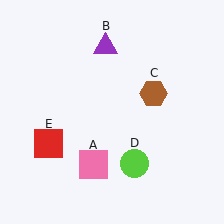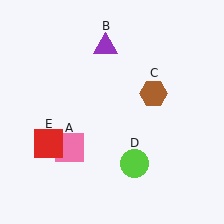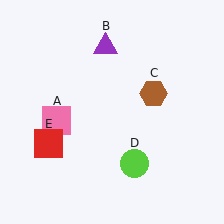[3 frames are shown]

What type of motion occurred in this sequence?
The pink square (object A) rotated clockwise around the center of the scene.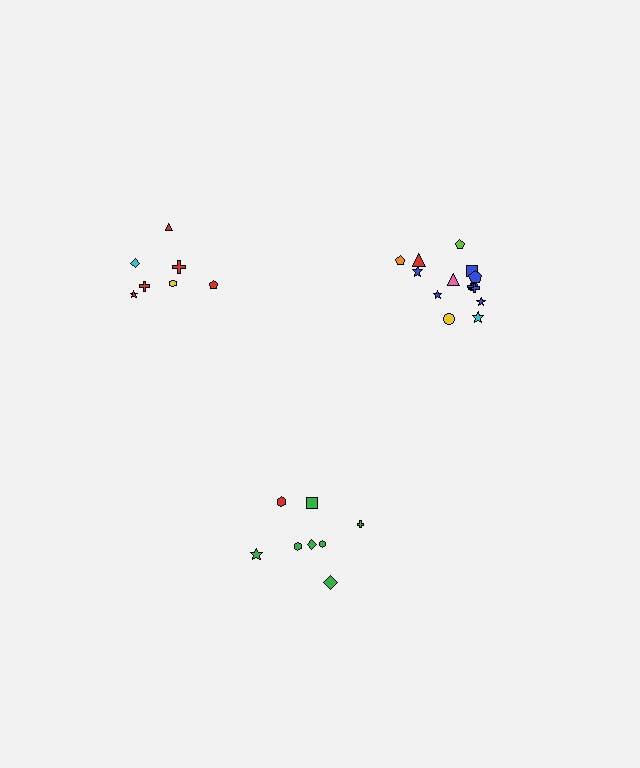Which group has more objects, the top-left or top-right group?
The top-right group.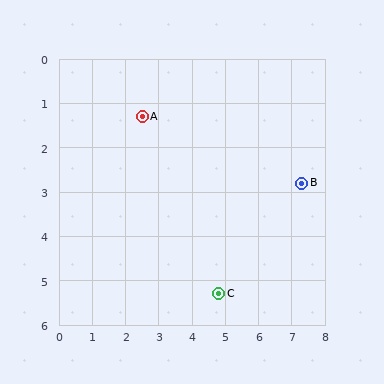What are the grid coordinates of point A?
Point A is at approximately (2.5, 1.3).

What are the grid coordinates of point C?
Point C is at approximately (4.8, 5.3).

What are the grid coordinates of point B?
Point B is at approximately (7.3, 2.8).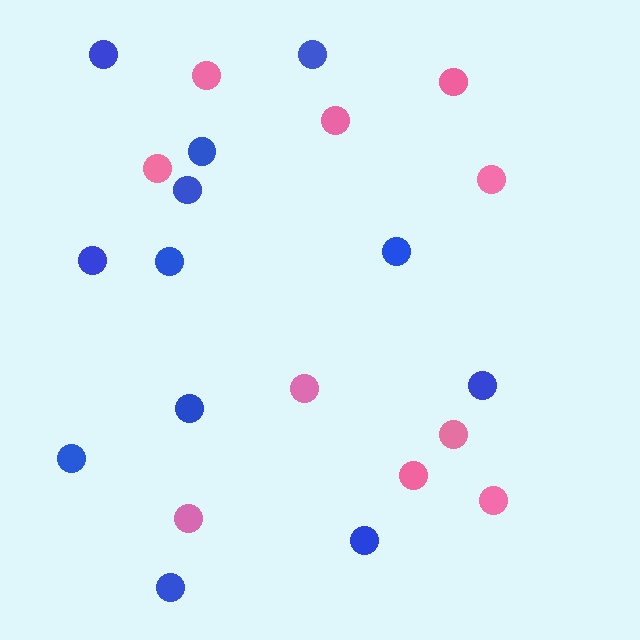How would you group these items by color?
There are 2 groups: one group of pink circles (10) and one group of blue circles (12).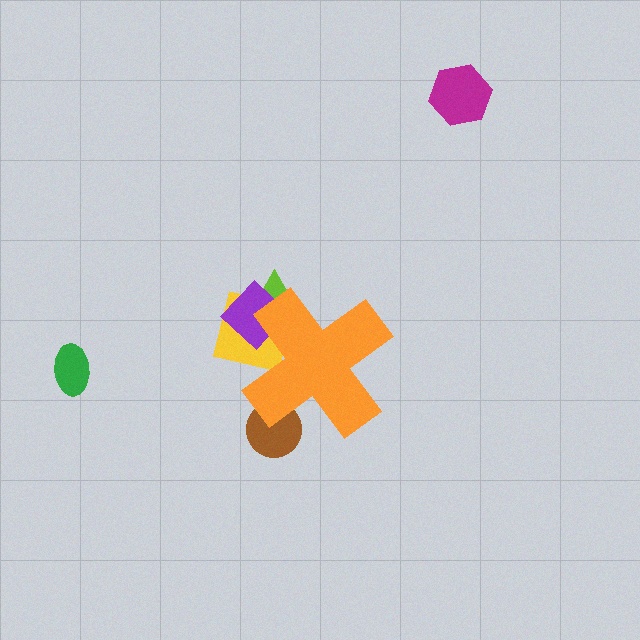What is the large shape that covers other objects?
An orange cross.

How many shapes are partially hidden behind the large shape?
4 shapes are partially hidden.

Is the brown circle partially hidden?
Yes, the brown circle is partially hidden behind the orange cross.